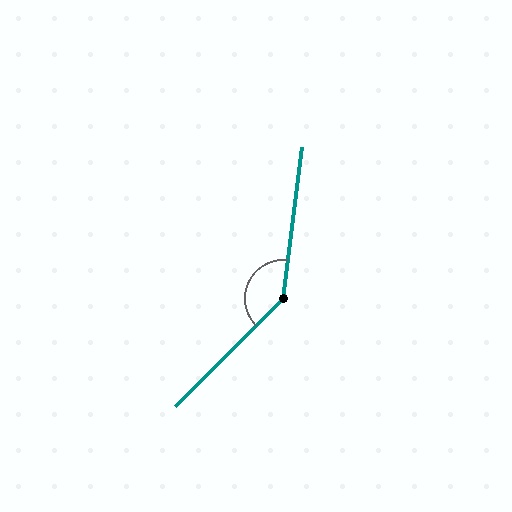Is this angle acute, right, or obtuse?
It is obtuse.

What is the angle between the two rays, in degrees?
Approximately 142 degrees.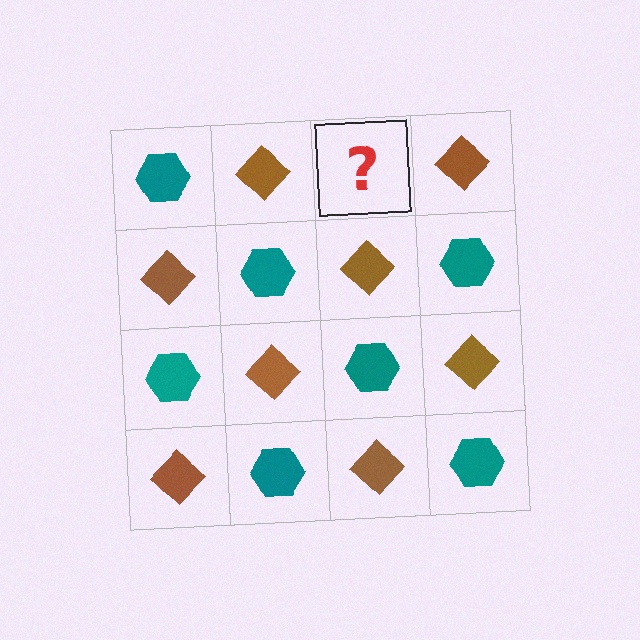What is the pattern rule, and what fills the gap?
The rule is that it alternates teal hexagon and brown diamond in a checkerboard pattern. The gap should be filled with a teal hexagon.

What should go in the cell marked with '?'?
The missing cell should contain a teal hexagon.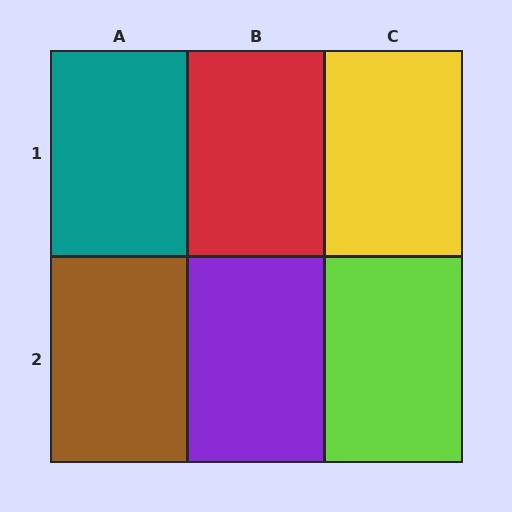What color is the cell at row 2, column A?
Brown.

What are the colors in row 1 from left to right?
Teal, red, yellow.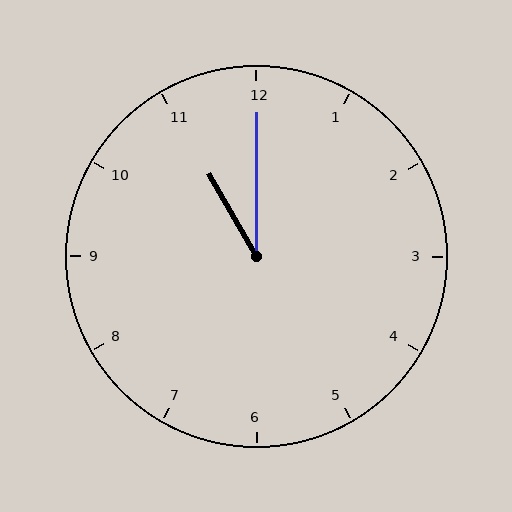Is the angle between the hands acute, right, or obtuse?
It is acute.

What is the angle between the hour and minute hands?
Approximately 30 degrees.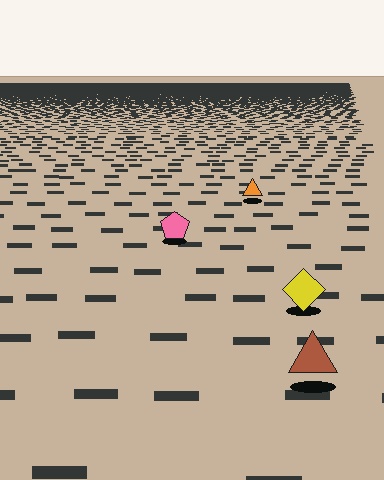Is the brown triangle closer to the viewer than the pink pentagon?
Yes. The brown triangle is closer — you can tell from the texture gradient: the ground texture is coarser near it.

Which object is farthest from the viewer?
The orange triangle is farthest from the viewer. It appears smaller and the ground texture around it is denser.